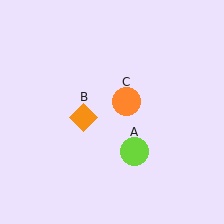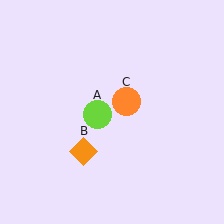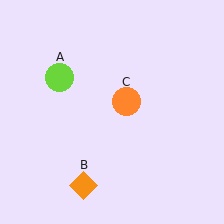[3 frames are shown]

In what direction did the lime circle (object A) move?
The lime circle (object A) moved up and to the left.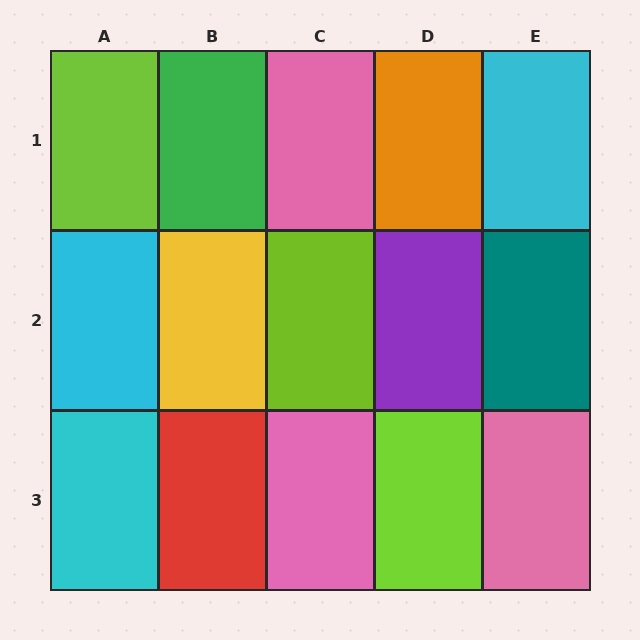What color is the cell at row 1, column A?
Lime.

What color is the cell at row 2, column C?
Lime.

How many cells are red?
1 cell is red.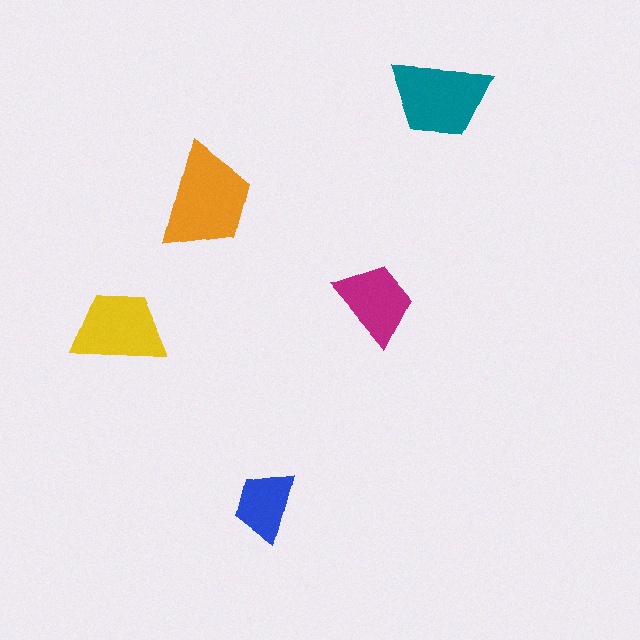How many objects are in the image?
There are 5 objects in the image.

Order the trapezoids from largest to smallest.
the orange one, the teal one, the yellow one, the magenta one, the blue one.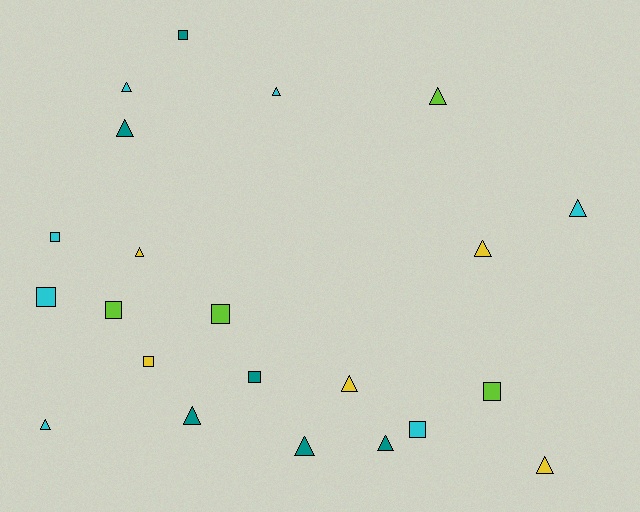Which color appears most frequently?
Cyan, with 7 objects.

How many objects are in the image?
There are 22 objects.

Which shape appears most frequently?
Triangle, with 13 objects.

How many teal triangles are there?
There are 4 teal triangles.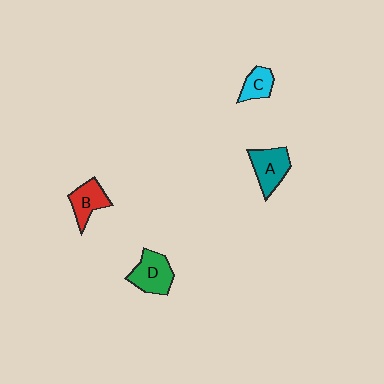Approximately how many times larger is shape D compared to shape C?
Approximately 1.7 times.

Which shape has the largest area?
Shape D (green).